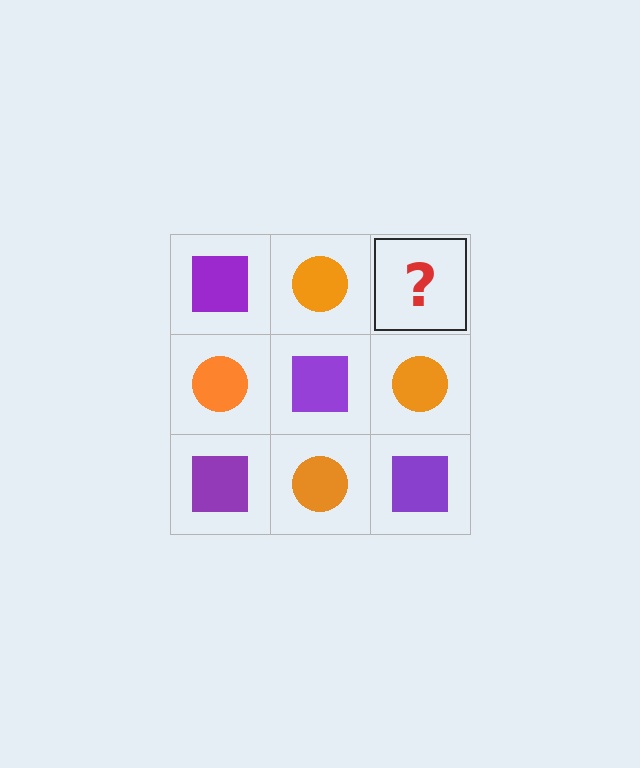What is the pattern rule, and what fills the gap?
The rule is that it alternates purple square and orange circle in a checkerboard pattern. The gap should be filled with a purple square.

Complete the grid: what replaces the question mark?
The question mark should be replaced with a purple square.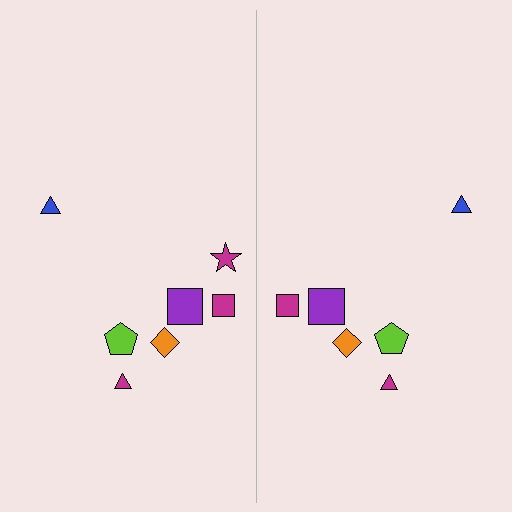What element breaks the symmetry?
A magenta star is missing from the right side.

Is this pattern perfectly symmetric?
No, the pattern is not perfectly symmetric. A magenta star is missing from the right side.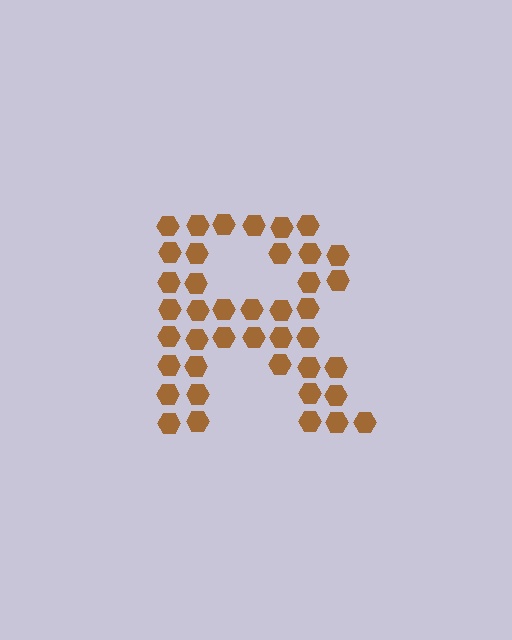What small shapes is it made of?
It is made of small hexagons.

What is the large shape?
The large shape is the letter R.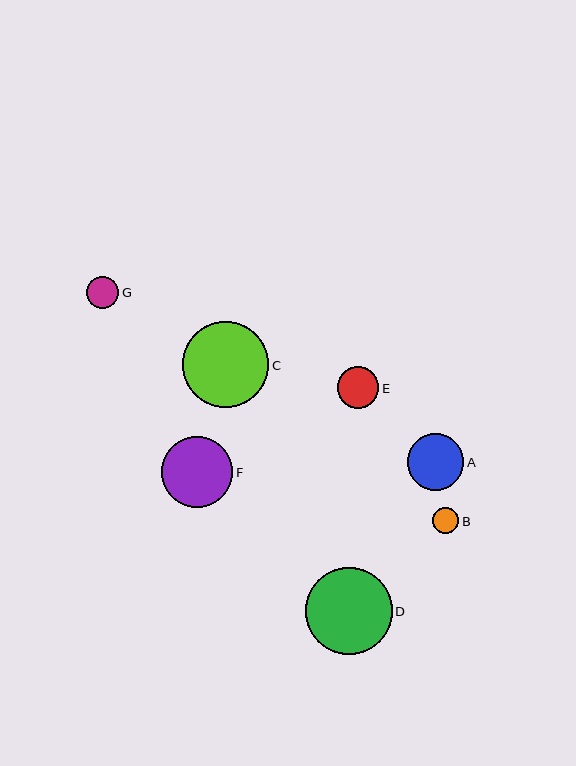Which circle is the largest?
Circle D is the largest with a size of approximately 87 pixels.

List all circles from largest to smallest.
From largest to smallest: D, C, F, A, E, G, B.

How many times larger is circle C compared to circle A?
Circle C is approximately 1.5 times the size of circle A.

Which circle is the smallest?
Circle B is the smallest with a size of approximately 26 pixels.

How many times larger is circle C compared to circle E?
Circle C is approximately 2.1 times the size of circle E.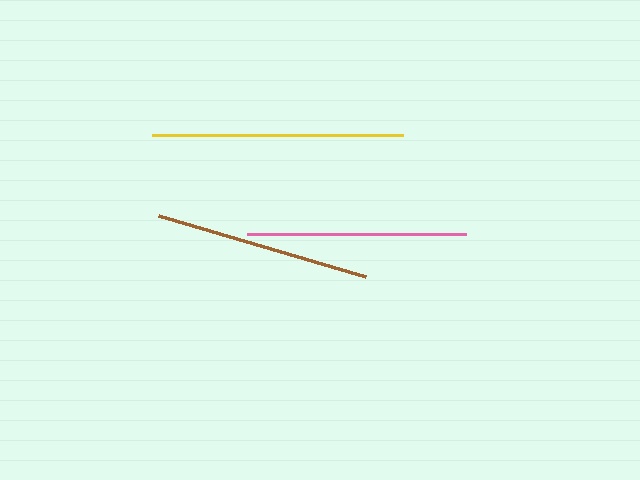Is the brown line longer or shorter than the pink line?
The pink line is longer than the brown line.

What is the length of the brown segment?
The brown segment is approximately 217 pixels long.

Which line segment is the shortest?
The brown line is the shortest at approximately 217 pixels.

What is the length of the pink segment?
The pink segment is approximately 220 pixels long.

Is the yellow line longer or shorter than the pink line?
The yellow line is longer than the pink line.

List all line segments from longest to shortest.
From longest to shortest: yellow, pink, brown.